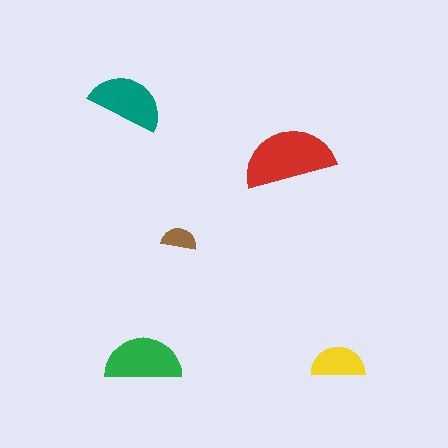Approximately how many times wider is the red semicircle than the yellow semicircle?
About 1.5 times wider.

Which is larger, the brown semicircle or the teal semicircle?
The teal one.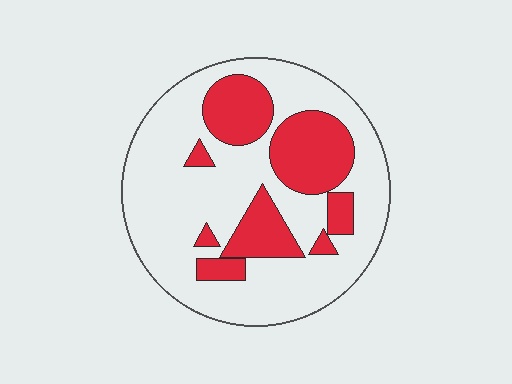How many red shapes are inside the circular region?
8.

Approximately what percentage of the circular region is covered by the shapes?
Approximately 30%.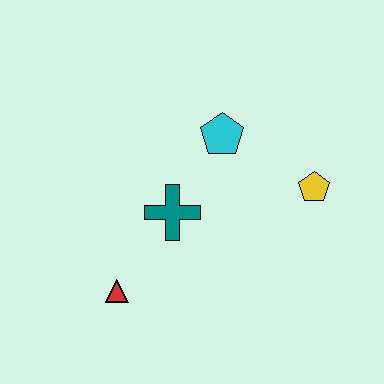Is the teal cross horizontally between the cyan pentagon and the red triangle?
Yes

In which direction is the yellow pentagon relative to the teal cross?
The yellow pentagon is to the right of the teal cross.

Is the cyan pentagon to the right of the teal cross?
Yes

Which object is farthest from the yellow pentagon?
The red triangle is farthest from the yellow pentagon.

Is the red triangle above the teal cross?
No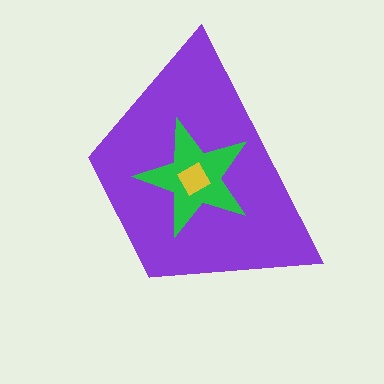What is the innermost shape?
The yellow diamond.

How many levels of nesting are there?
3.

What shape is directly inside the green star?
The yellow diamond.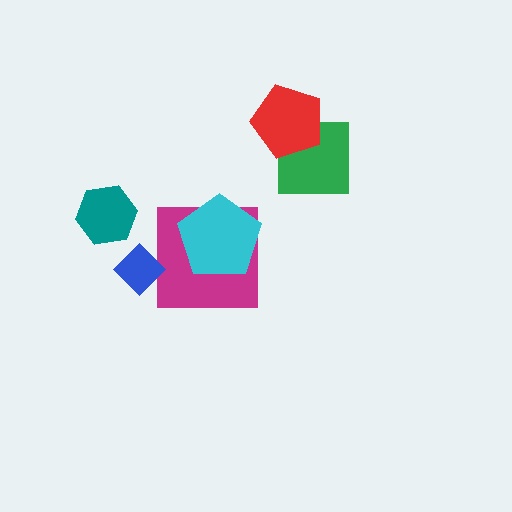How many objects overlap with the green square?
1 object overlaps with the green square.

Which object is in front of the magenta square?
The cyan pentagon is in front of the magenta square.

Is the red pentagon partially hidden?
No, no other shape covers it.